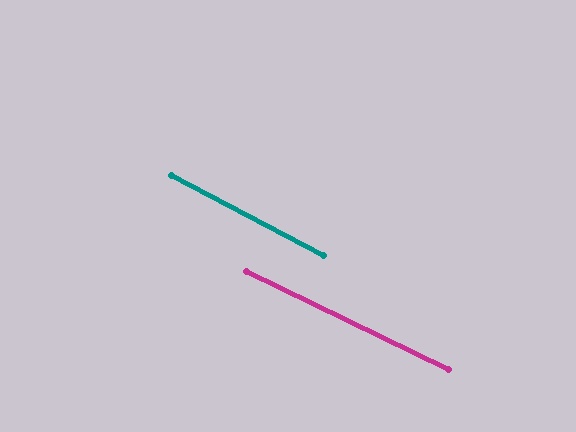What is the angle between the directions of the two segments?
Approximately 2 degrees.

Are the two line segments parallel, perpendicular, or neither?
Parallel — their directions differ by only 1.8°.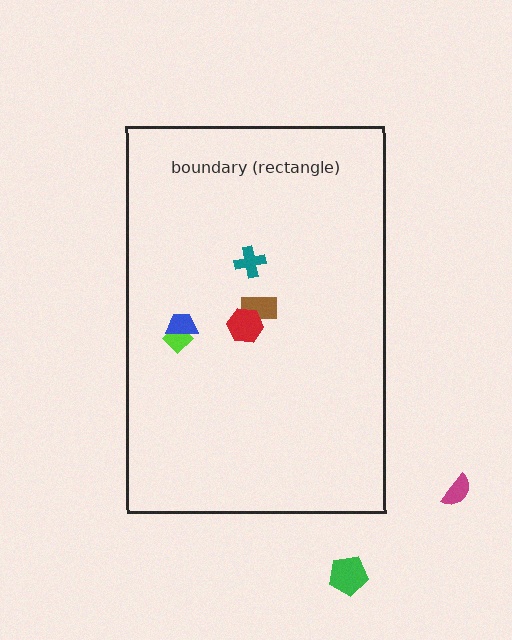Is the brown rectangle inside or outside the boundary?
Inside.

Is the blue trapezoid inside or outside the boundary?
Inside.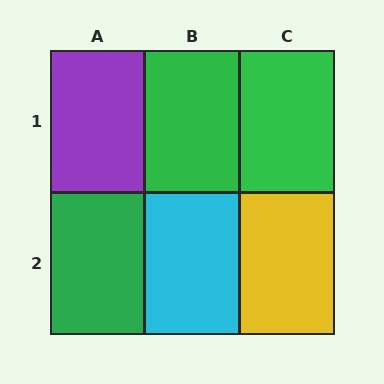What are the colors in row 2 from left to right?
Green, cyan, yellow.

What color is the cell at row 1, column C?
Green.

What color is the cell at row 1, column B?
Green.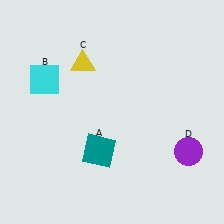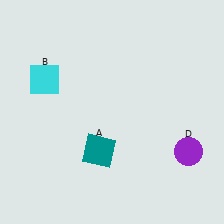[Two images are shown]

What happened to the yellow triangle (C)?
The yellow triangle (C) was removed in Image 2. It was in the top-left area of Image 1.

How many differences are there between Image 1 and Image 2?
There is 1 difference between the two images.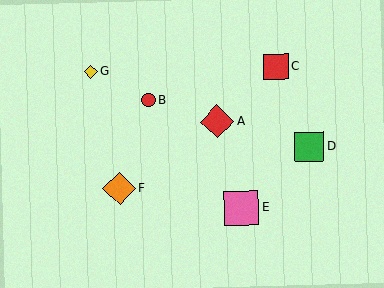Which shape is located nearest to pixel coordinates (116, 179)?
The orange diamond (labeled F) at (119, 189) is nearest to that location.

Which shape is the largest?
The pink square (labeled E) is the largest.